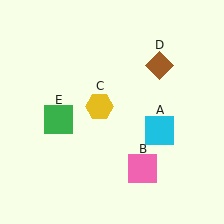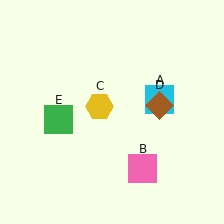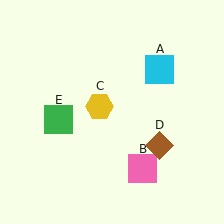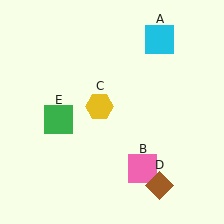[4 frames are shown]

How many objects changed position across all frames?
2 objects changed position: cyan square (object A), brown diamond (object D).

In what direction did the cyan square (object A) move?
The cyan square (object A) moved up.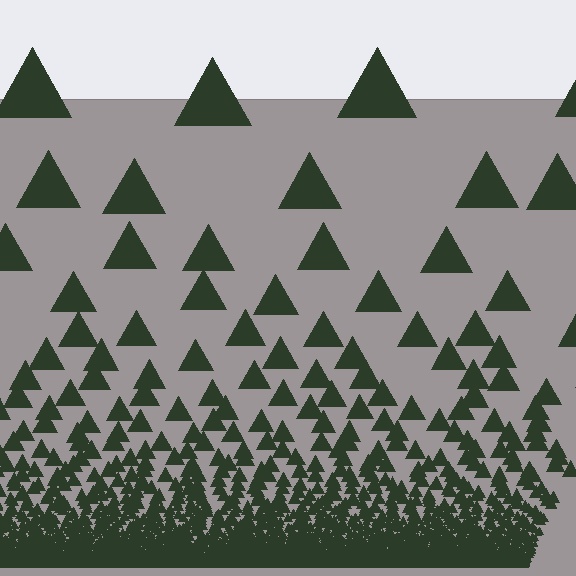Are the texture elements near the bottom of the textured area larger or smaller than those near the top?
Smaller. The gradient is inverted — elements near the bottom are smaller and denser.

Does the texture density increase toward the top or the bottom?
Density increases toward the bottom.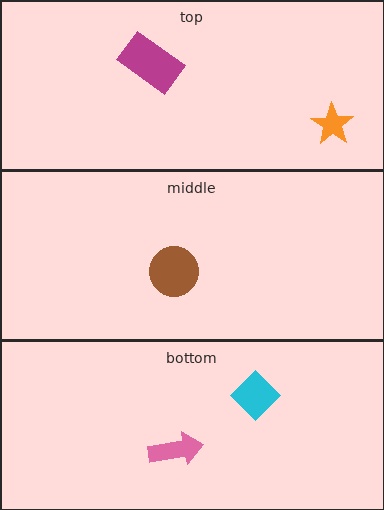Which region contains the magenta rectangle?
The top region.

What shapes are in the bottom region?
The pink arrow, the cyan diamond.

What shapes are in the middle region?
The brown circle.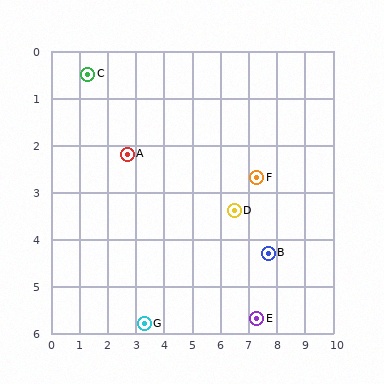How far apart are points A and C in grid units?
Points A and C are about 2.2 grid units apart.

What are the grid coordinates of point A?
Point A is at approximately (2.7, 2.2).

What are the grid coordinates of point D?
Point D is at approximately (6.5, 3.4).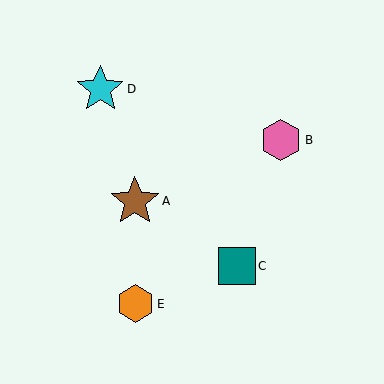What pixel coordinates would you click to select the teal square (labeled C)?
Click at (237, 266) to select the teal square C.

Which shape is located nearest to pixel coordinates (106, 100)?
The cyan star (labeled D) at (100, 89) is nearest to that location.